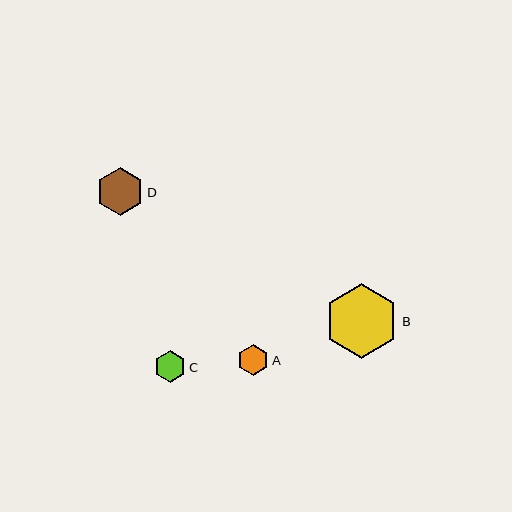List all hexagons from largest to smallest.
From largest to smallest: B, D, C, A.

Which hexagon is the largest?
Hexagon B is the largest with a size of approximately 74 pixels.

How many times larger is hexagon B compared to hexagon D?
Hexagon B is approximately 1.5 times the size of hexagon D.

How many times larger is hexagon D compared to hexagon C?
Hexagon D is approximately 1.5 times the size of hexagon C.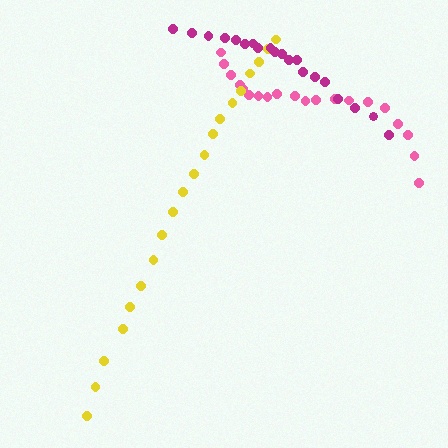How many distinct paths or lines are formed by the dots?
There are 3 distinct paths.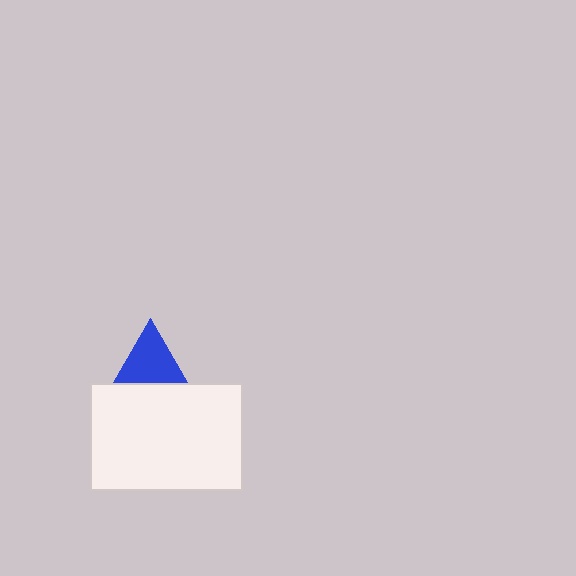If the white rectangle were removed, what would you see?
You would see the complete blue triangle.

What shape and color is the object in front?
The object in front is a white rectangle.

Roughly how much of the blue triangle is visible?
About half of it is visible (roughly 59%).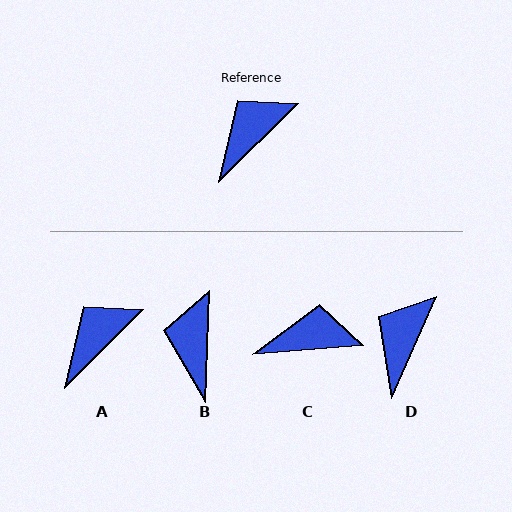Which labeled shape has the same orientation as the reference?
A.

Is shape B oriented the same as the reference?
No, it is off by about 43 degrees.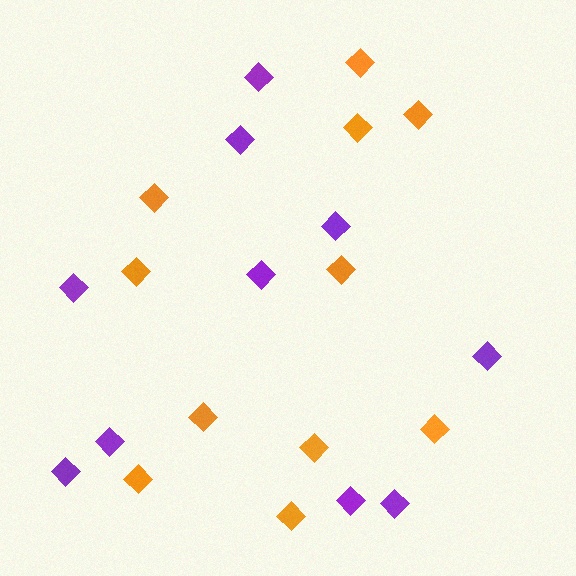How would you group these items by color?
There are 2 groups: one group of purple diamonds (10) and one group of orange diamonds (11).